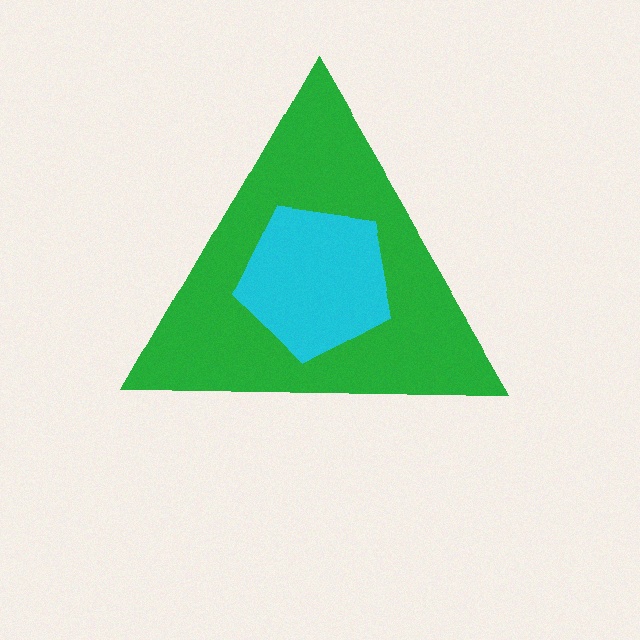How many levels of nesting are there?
2.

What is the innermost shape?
The cyan pentagon.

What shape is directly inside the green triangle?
The cyan pentagon.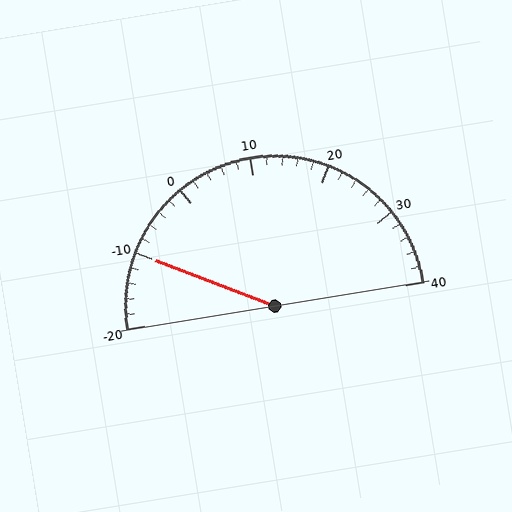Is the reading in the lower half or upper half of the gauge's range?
The reading is in the lower half of the range (-20 to 40).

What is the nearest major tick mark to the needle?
The nearest major tick mark is -10.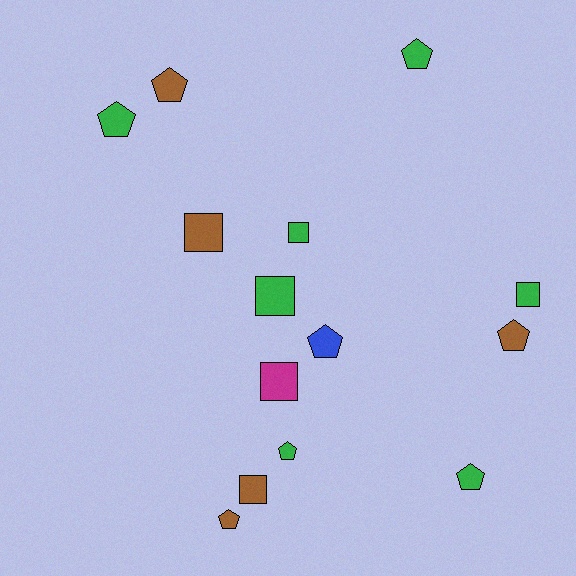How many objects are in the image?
There are 14 objects.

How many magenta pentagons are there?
There are no magenta pentagons.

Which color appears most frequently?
Green, with 7 objects.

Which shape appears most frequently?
Pentagon, with 8 objects.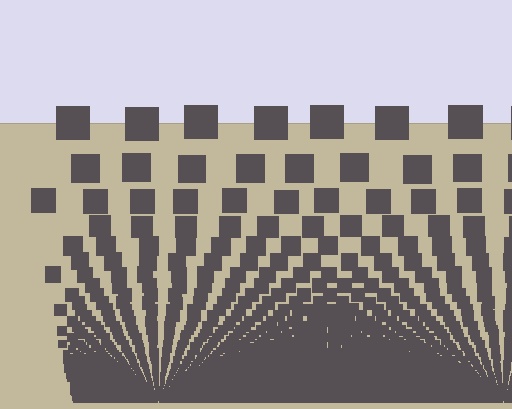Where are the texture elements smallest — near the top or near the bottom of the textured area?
Near the bottom.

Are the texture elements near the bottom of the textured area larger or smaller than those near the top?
Smaller. The gradient is inverted — elements near the bottom are smaller and denser.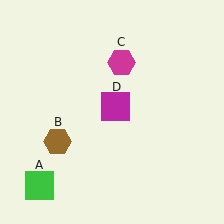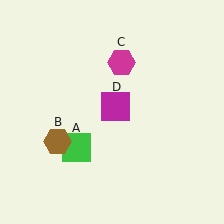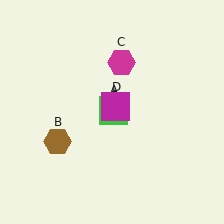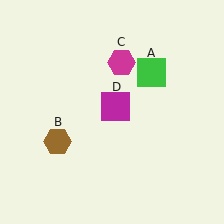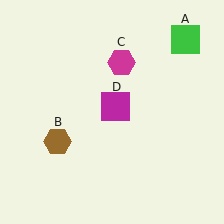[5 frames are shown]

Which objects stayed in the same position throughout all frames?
Brown hexagon (object B) and magenta hexagon (object C) and magenta square (object D) remained stationary.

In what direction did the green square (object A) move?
The green square (object A) moved up and to the right.